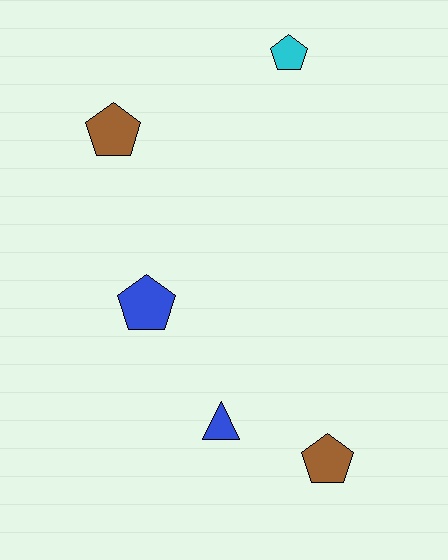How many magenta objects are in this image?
There are no magenta objects.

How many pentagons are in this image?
There are 4 pentagons.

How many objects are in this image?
There are 5 objects.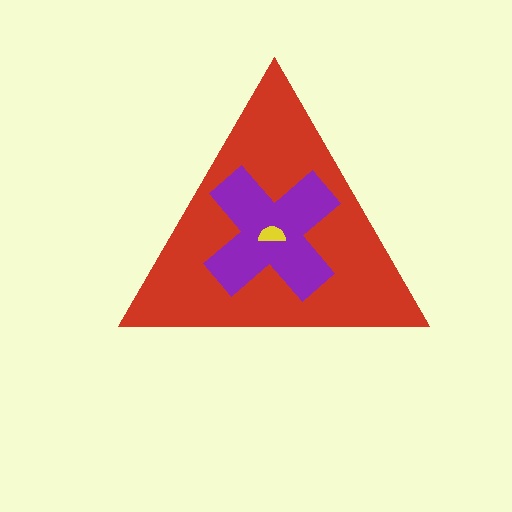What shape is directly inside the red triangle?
The purple cross.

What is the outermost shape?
The red triangle.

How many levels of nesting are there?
3.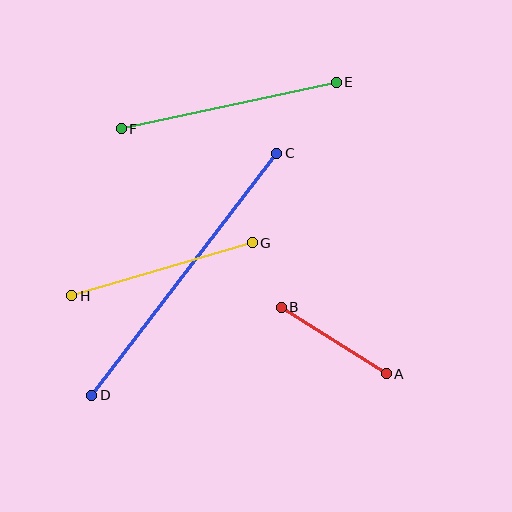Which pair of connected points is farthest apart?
Points C and D are farthest apart.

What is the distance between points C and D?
The distance is approximately 305 pixels.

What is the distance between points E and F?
The distance is approximately 220 pixels.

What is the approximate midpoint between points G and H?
The midpoint is at approximately (162, 269) pixels.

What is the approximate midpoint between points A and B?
The midpoint is at approximately (334, 341) pixels.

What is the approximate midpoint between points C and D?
The midpoint is at approximately (184, 274) pixels.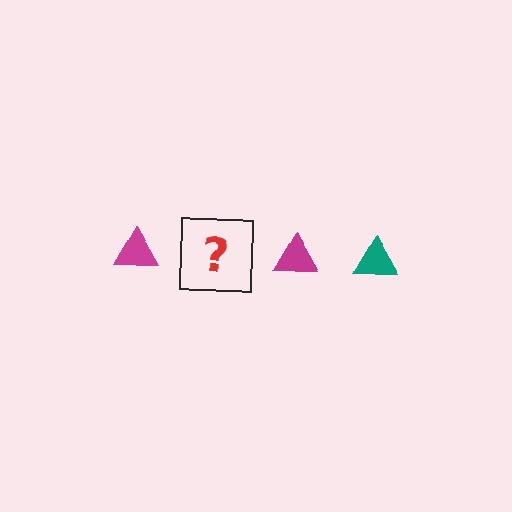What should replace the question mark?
The question mark should be replaced with a teal triangle.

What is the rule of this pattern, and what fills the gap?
The rule is that the pattern cycles through magenta, teal triangles. The gap should be filled with a teal triangle.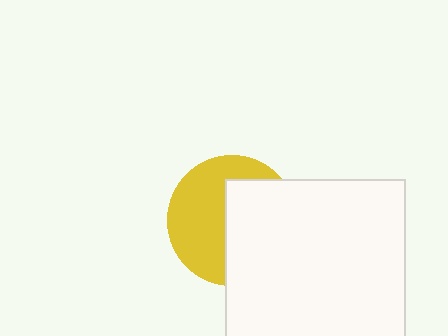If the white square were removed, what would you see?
You would see the complete yellow circle.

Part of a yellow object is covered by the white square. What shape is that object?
It is a circle.